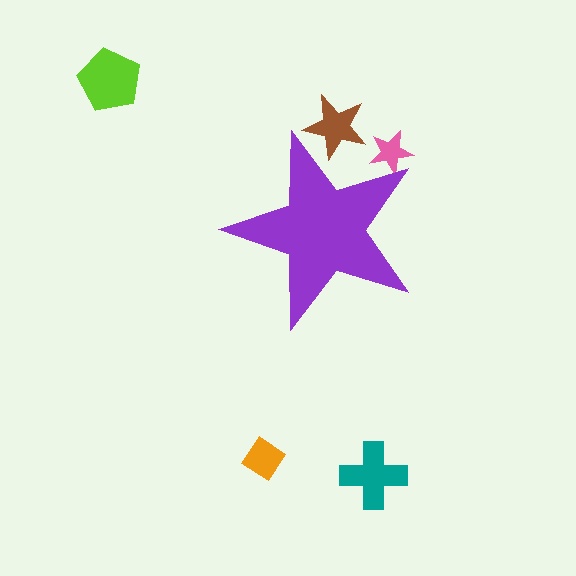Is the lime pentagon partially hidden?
No, the lime pentagon is fully visible.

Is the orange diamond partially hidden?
No, the orange diamond is fully visible.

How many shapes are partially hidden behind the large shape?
2 shapes are partially hidden.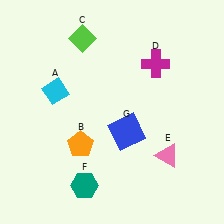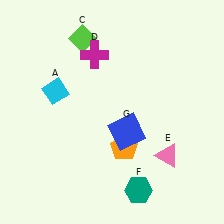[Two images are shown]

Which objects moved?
The objects that moved are: the orange pentagon (B), the magenta cross (D), the teal hexagon (F).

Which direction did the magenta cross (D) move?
The magenta cross (D) moved left.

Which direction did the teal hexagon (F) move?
The teal hexagon (F) moved right.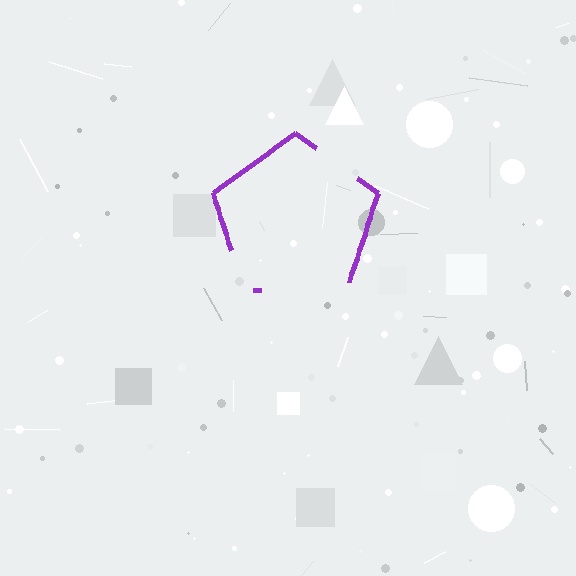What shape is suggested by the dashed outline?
The dashed outline suggests a pentagon.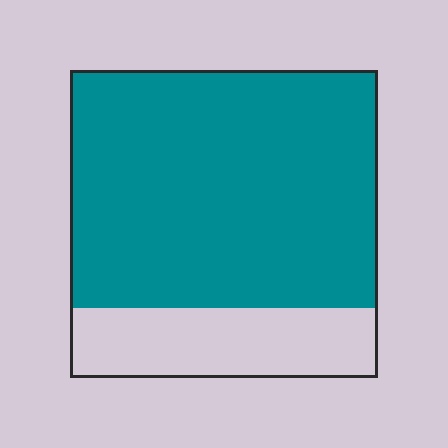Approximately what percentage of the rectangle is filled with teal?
Approximately 75%.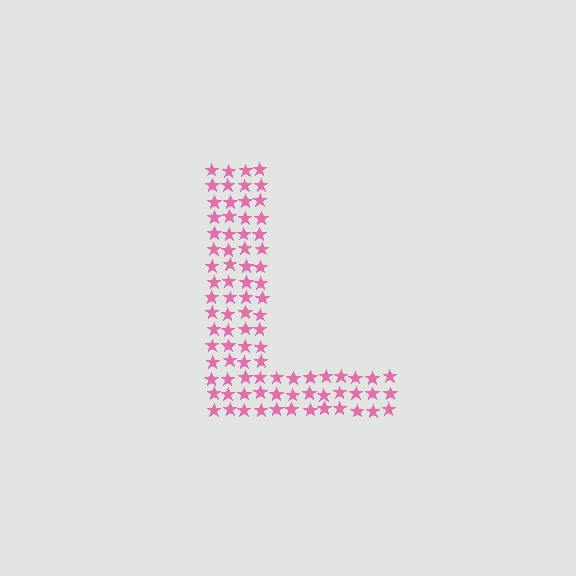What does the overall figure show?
The overall figure shows the letter L.